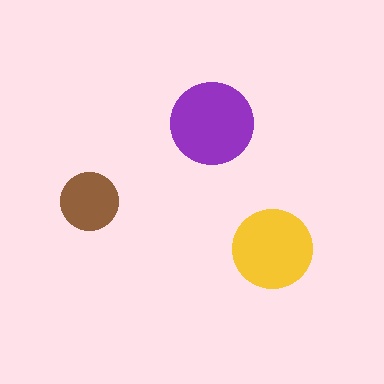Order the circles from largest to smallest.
the purple one, the yellow one, the brown one.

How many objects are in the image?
There are 3 objects in the image.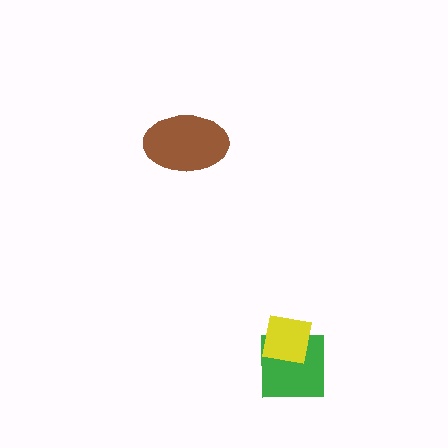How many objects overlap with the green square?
1 object overlaps with the green square.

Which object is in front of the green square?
The yellow square is in front of the green square.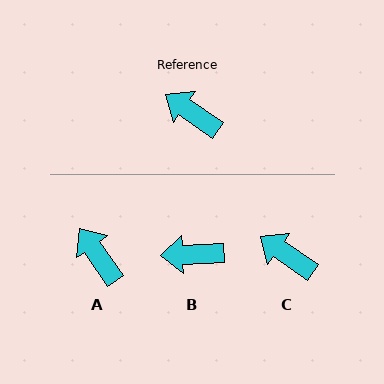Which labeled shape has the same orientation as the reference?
C.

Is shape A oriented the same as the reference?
No, it is off by about 21 degrees.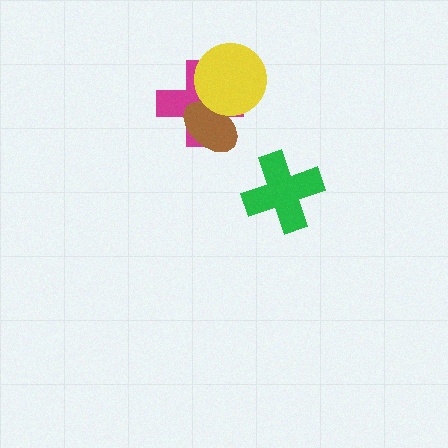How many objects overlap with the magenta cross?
2 objects overlap with the magenta cross.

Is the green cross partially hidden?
No, no other shape covers it.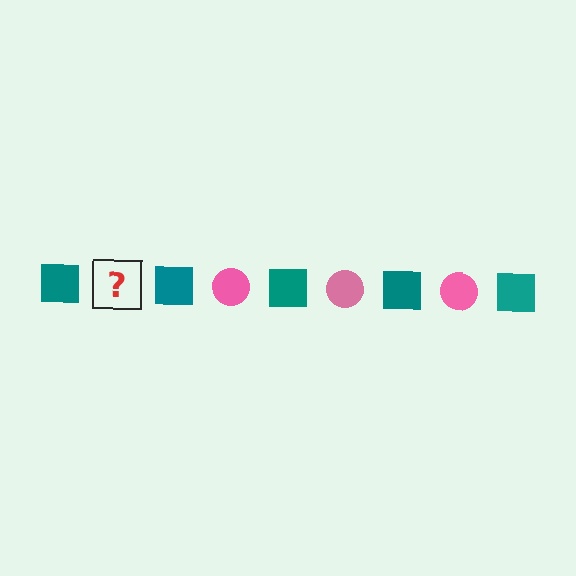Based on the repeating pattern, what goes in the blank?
The blank should be a pink circle.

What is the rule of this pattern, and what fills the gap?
The rule is that the pattern alternates between teal square and pink circle. The gap should be filled with a pink circle.